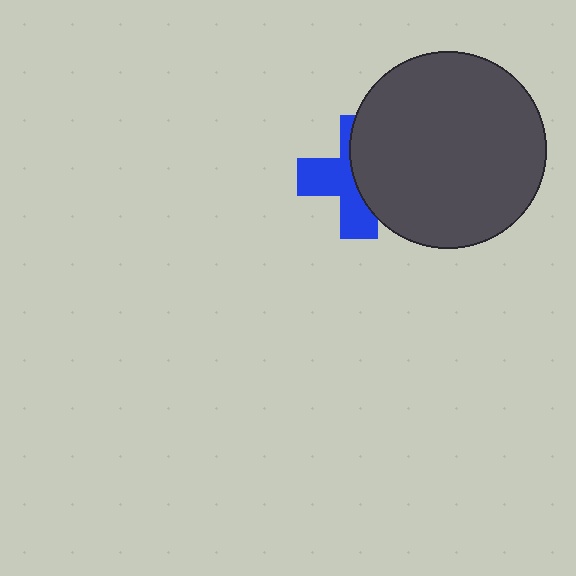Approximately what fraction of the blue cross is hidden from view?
Roughly 49% of the blue cross is hidden behind the dark gray circle.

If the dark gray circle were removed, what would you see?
You would see the complete blue cross.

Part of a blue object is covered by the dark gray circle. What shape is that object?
It is a cross.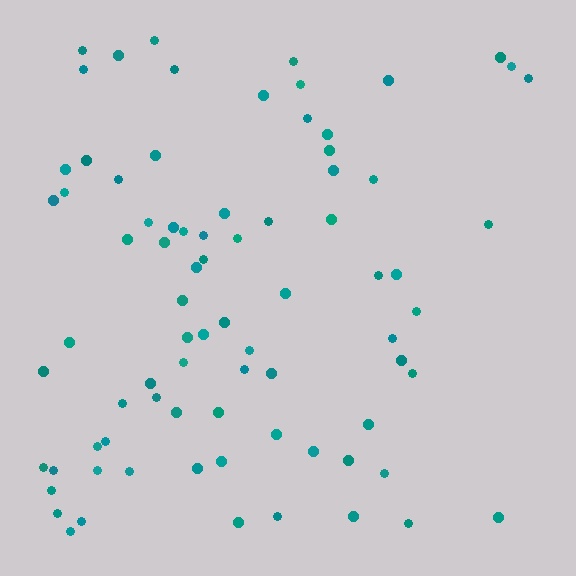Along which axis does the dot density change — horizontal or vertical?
Horizontal.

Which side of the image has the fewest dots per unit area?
The right.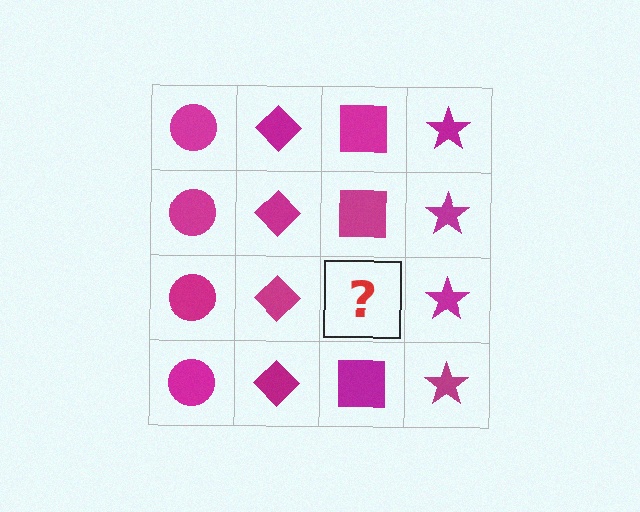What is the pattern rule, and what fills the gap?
The rule is that each column has a consistent shape. The gap should be filled with a magenta square.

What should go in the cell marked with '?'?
The missing cell should contain a magenta square.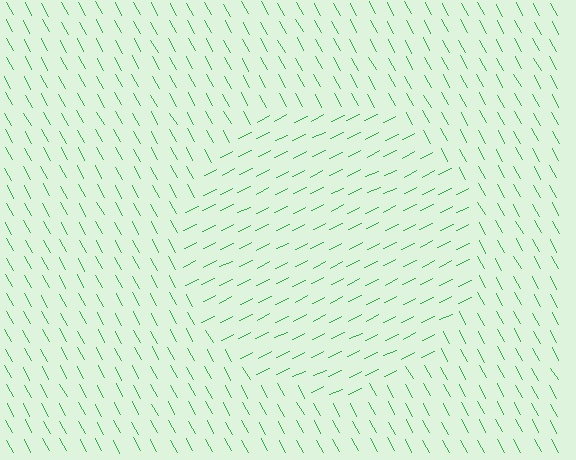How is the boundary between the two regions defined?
The boundary is defined purely by a change in line orientation (approximately 87 degrees difference). All lines are the same color and thickness.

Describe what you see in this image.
The image is filled with small green line segments. A circle region in the image has lines oriented differently from the surrounding lines, creating a visible texture boundary.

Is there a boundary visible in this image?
Yes, there is a texture boundary formed by a change in line orientation.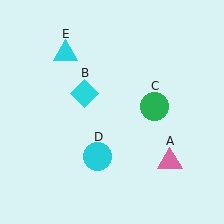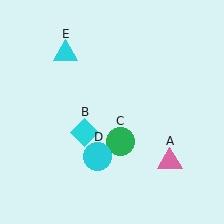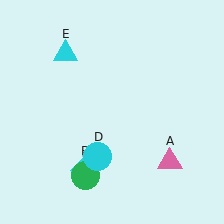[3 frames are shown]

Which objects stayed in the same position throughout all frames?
Pink triangle (object A) and cyan circle (object D) and cyan triangle (object E) remained stationary.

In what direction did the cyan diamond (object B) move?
The cyan diamond (object B) moved down.